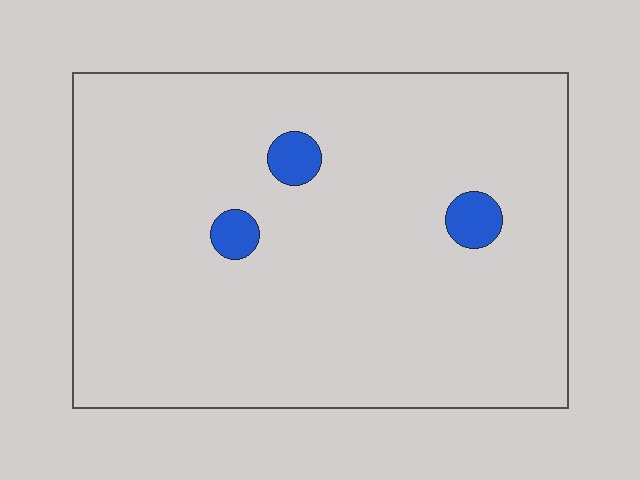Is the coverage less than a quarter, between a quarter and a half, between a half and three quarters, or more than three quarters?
Less than a quarter.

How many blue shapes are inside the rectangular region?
3.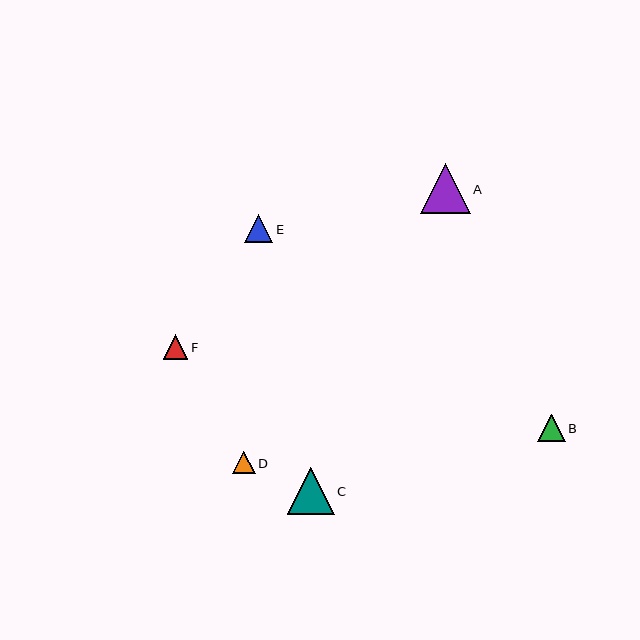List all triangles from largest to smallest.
From largest to smallest: A, C, E, B, F, D.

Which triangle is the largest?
Triangle A is the largest with a size of approximately 50 pixels.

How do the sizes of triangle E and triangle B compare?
Triangle E and triangle B are approximately the same size.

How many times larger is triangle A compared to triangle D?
Triangle A is approximately 2.3 times the size of triangle D.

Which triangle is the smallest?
Triangle D is the smallest with a size of approximately 22 pixels.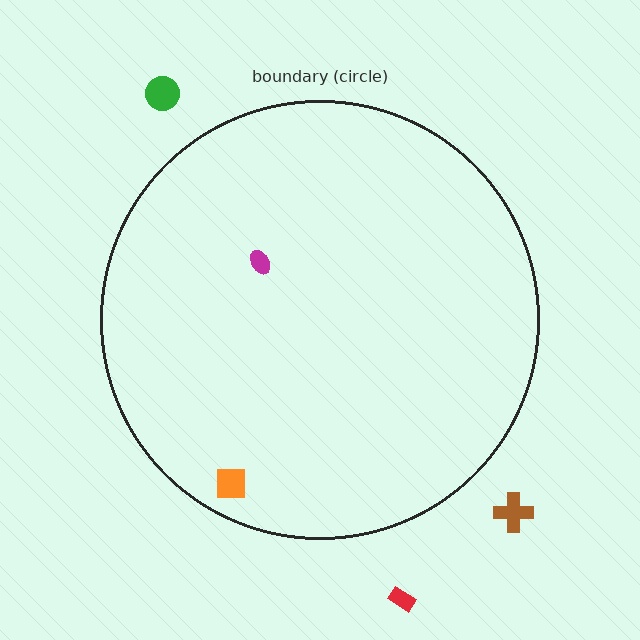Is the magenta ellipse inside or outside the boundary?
Inside.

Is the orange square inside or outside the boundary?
Inside.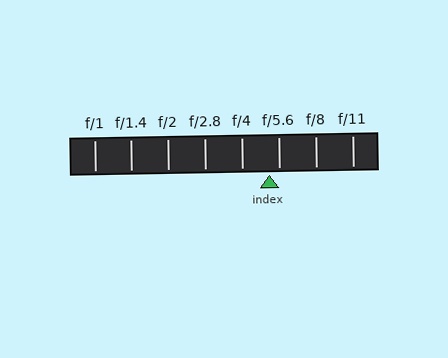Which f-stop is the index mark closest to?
The index mark is closest to f/5.6.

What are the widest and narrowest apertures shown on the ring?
The widest aperture shown is f/1 and the narrowest is f/11.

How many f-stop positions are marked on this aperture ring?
There are 8 f-stop positions marked.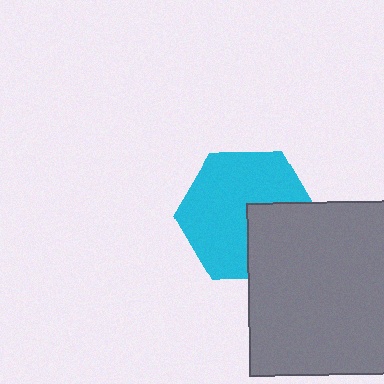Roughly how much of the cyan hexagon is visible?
Most of it is visible (roughly 68%).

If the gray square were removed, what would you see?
You would see the complete cyan hexagon.